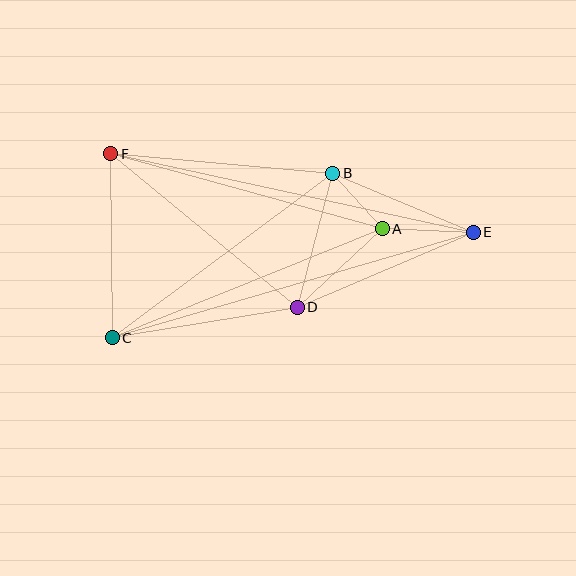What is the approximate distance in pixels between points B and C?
The distance between B and C is approximately 275 pixels.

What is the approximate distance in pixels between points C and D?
The distance between C and D is approximately 188 pixels.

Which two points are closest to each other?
Points A and B are closest to each other.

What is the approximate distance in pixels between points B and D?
The distance between B and D is approximately 139 pixels.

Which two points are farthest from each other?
Points C and E are farthest from each other.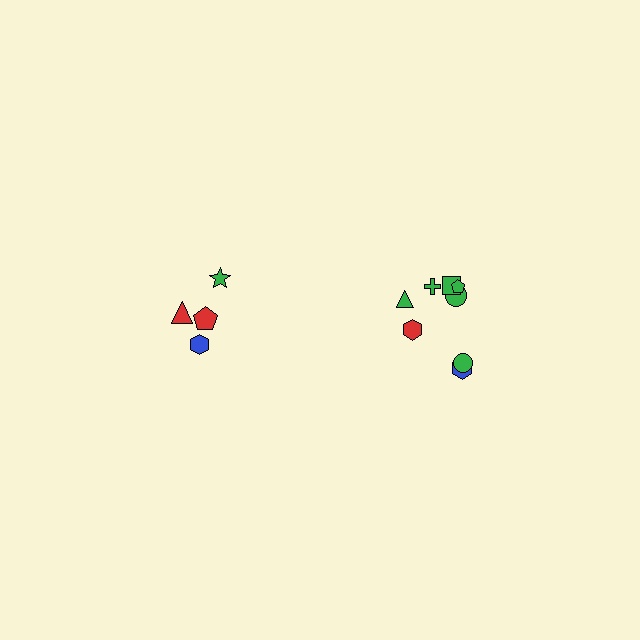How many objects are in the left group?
There are 4 objects.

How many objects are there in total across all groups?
There are 12 objects.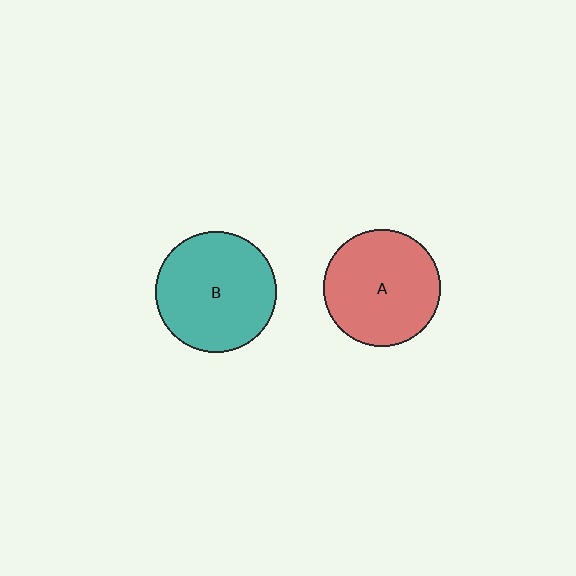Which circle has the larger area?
Circle B (teal).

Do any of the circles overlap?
No, none of the circles overlap.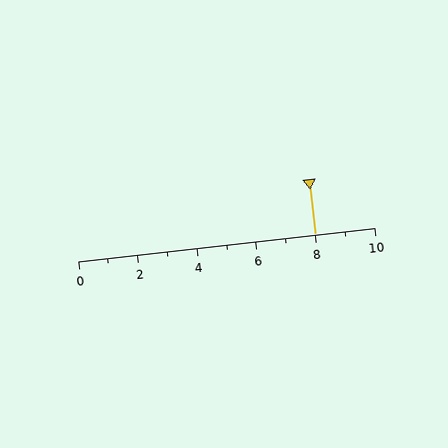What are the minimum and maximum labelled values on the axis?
The axis runs from 0 to 10.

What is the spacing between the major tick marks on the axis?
The major ticks are spaced 2 apart.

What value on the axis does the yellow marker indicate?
The marker indicates approximately 8.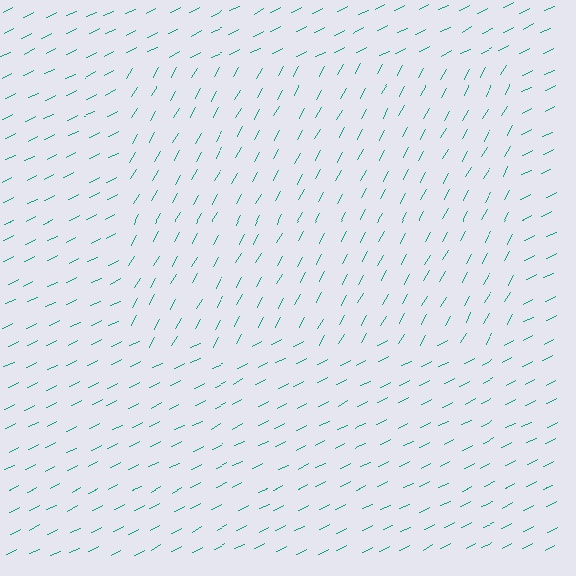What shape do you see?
I see a rectangle.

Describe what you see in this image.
The image is filled with small teal line segments. A rectangle region in the image has lines oriented differently from the surrounding lines, creating a visible texture boundary.